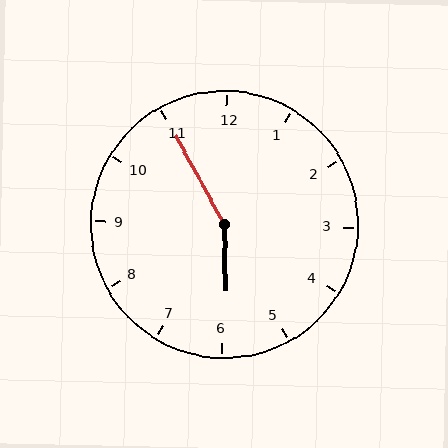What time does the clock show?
5:55.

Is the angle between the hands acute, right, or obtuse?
It is obtuse.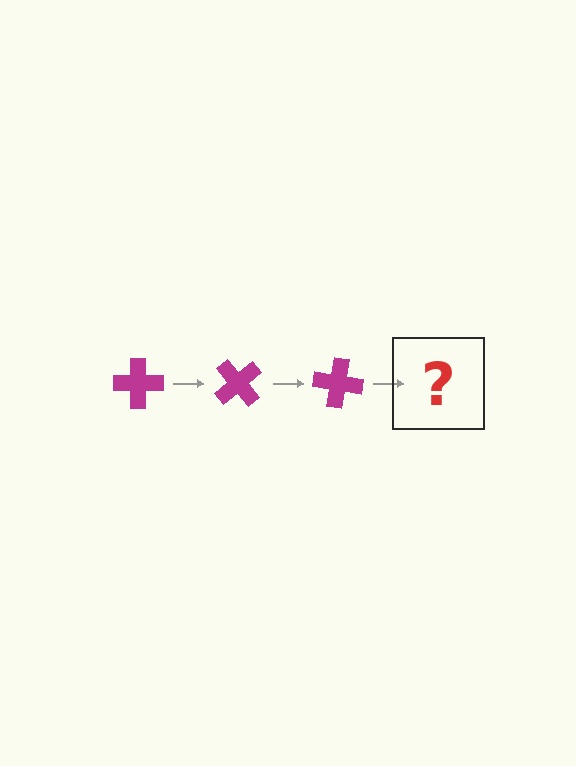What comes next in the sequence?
The next element should be a magenta cross rotated 150 degrees.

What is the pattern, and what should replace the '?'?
The pattern is that the cross rotates 50 degrees each step. The '?' should be a magenta cross rotated 150 degrees.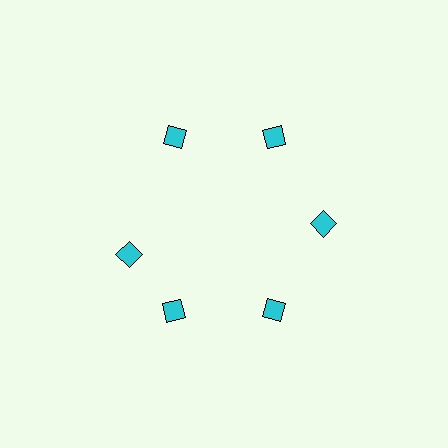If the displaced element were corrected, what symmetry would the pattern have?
It would have 6-fold rotational symmetry — the pattern would map onto itself every 60 degrees.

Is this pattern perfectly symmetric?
No. The 6 cyan squares are arranged in a ring, but one element near the 9 o'clock position is rotated out of alignment along the ring, breaking the 6-fold rotational symmetry.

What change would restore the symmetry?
The symmetry would be restored by rotating it back into even spacing with its neighbors so that all 6 squares sit at equal angles and equal distance from the center.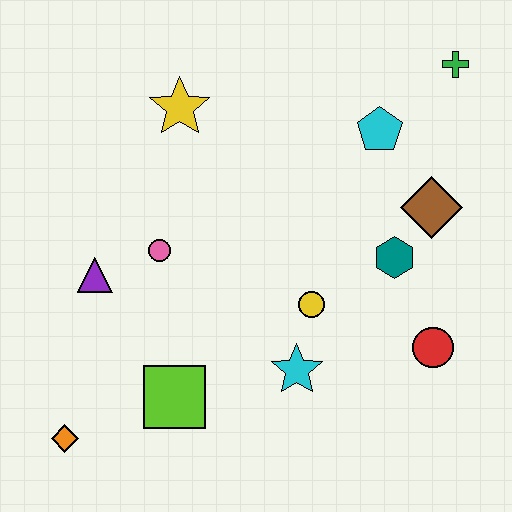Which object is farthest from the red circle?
The orange diamond is farthest from the red circle.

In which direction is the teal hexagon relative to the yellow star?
The teal hexagon is to the right of the yellow star.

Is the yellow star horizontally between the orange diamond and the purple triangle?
No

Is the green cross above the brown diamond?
Yes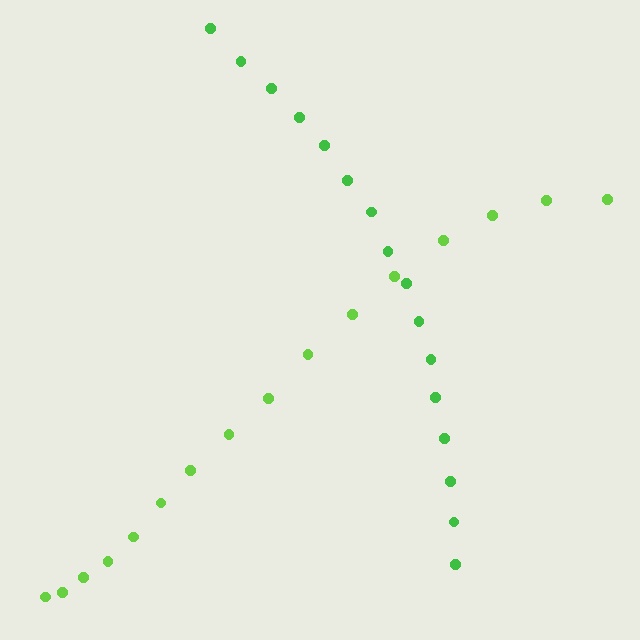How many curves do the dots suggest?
There are 2 distinct paths.